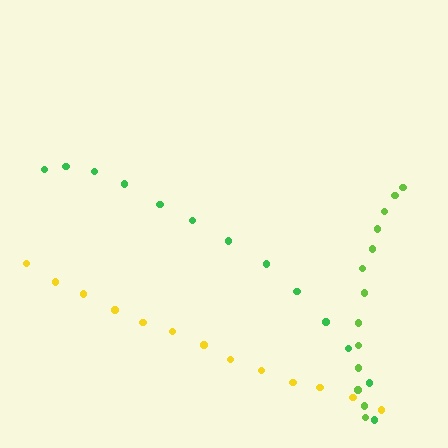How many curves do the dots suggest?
There are 3 distinct paths.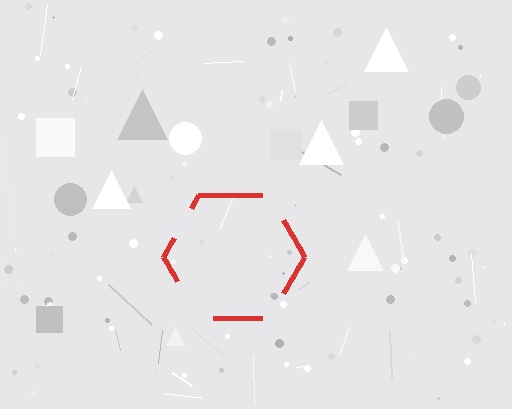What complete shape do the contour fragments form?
The contour fragments form a hexagon.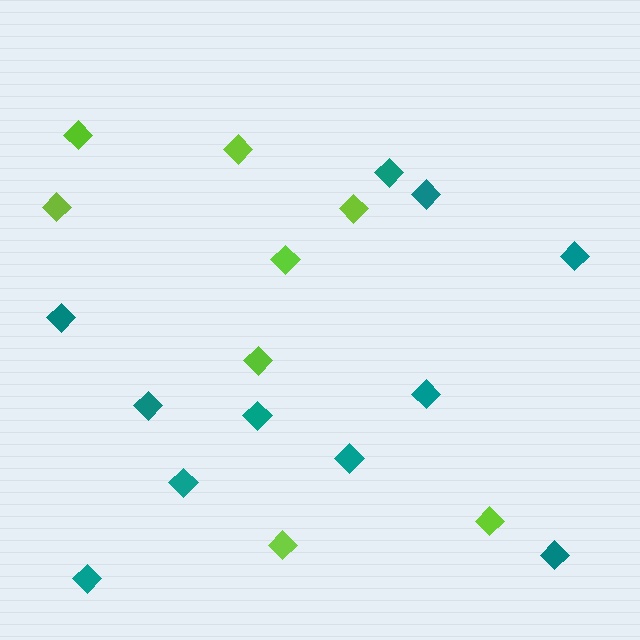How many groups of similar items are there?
There are 2 groups: one group of teal diamonds (11) and one group of lime diamonds (8).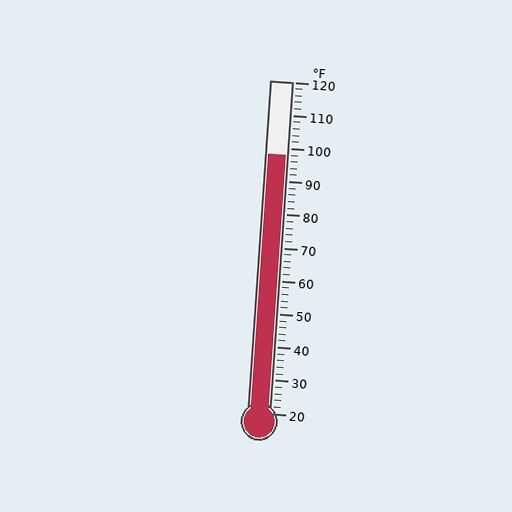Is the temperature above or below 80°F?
The temperature is above 80°F.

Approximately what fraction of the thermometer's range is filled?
The thermometer is filled to approximately 80% of its range.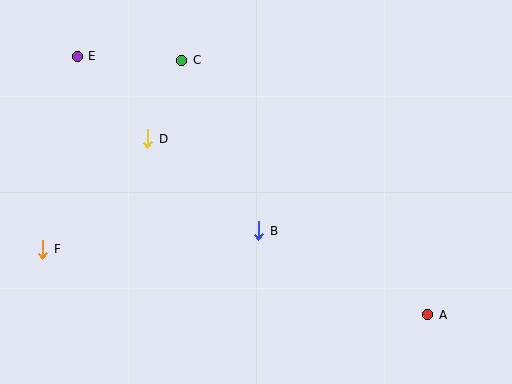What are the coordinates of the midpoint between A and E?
The midpoint between A and E is at (253, 185).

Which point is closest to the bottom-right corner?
Point A is closest to the bottom-right corner.